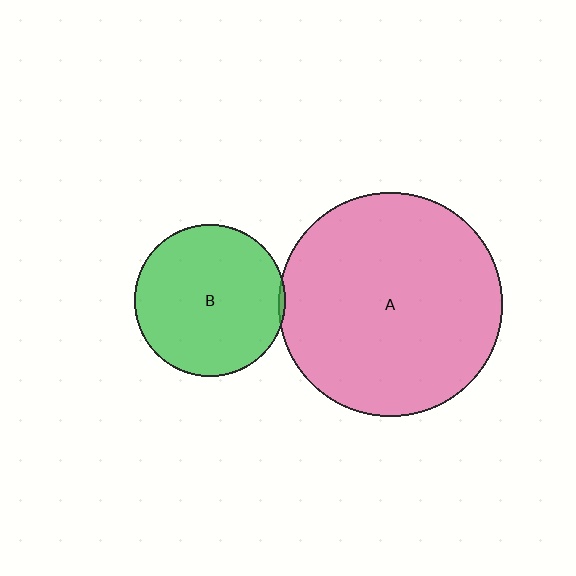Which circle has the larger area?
Circle A (pink).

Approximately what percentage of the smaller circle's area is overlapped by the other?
Approximately 5%.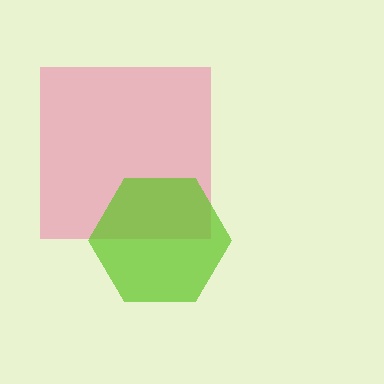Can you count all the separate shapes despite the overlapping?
Yes, there are 2 separate shapes.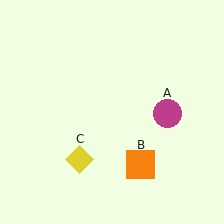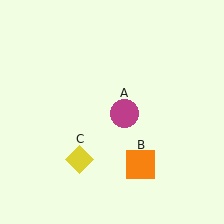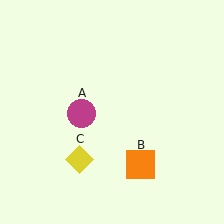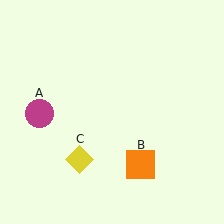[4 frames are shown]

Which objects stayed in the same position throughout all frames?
Orange square (object B) and yellow diamond (object C) remained stationary.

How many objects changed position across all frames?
1 object changed position: magenta circle (object A).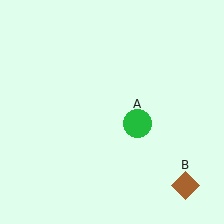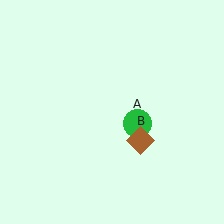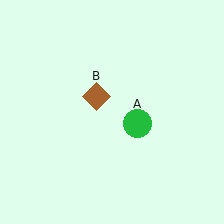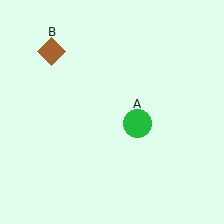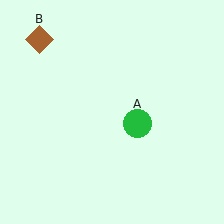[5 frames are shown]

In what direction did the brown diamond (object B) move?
The brown diamond (object B) moved up and to the left.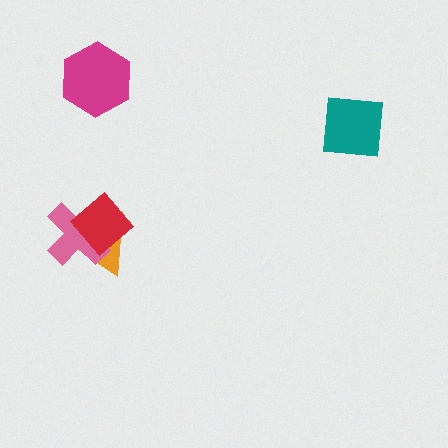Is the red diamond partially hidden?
No, no other shape covers it.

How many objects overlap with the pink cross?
2 objects overlap with the pink cross.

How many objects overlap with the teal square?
0 objects overlap with the teal square.